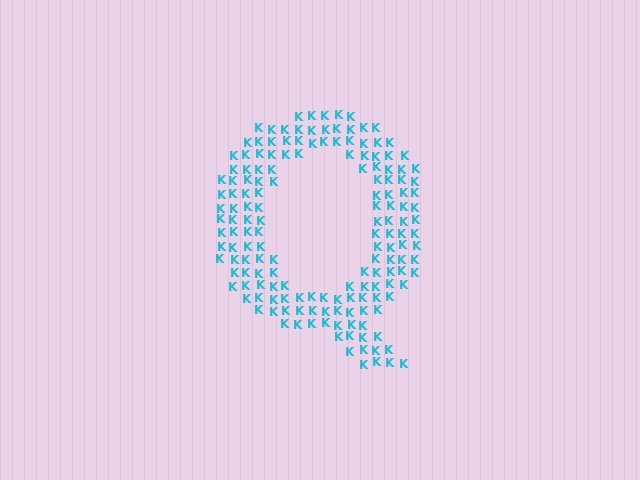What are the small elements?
The small elements are letter K's.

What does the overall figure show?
The overall figure shows the letter Q.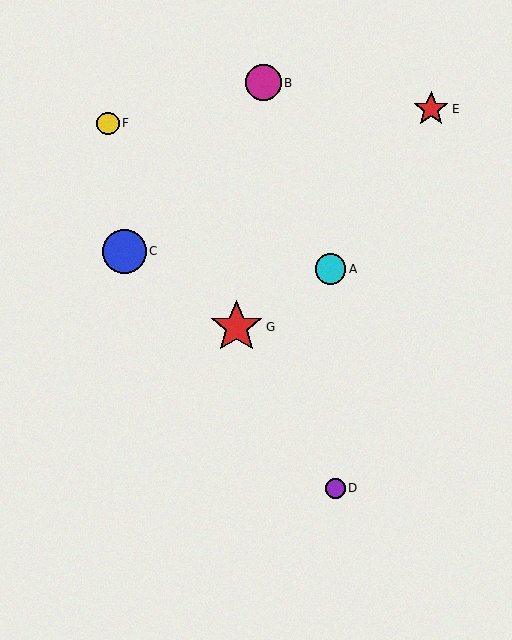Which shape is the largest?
The red star (labeled G) is the largest.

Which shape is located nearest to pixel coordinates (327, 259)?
The cyan circle (labeled A) at (330, 269) is nearest to that location.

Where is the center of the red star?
The center of the red star is at (431, 109).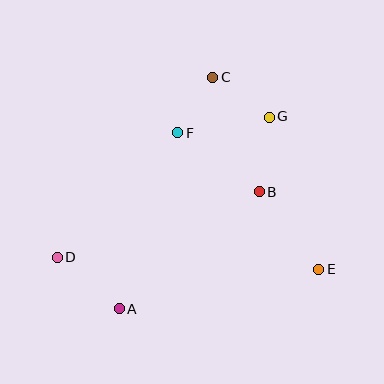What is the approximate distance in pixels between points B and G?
The distance between B and G is approximately 75 pixels.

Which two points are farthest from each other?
Points D and E are farthest from each other.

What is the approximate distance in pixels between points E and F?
The distance between E and F is approximately 196 pixels.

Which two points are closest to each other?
Points C and F are closest to each other.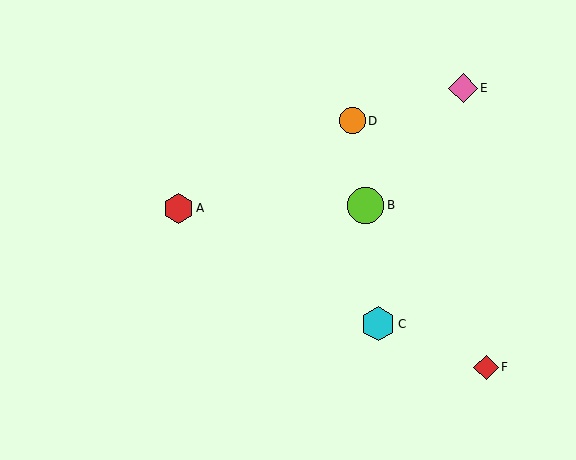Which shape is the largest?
The lime circle (labeled B) is the largest.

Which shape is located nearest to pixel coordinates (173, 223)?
The red hexagon (labeled A) at (178, 208) is nearest to that location.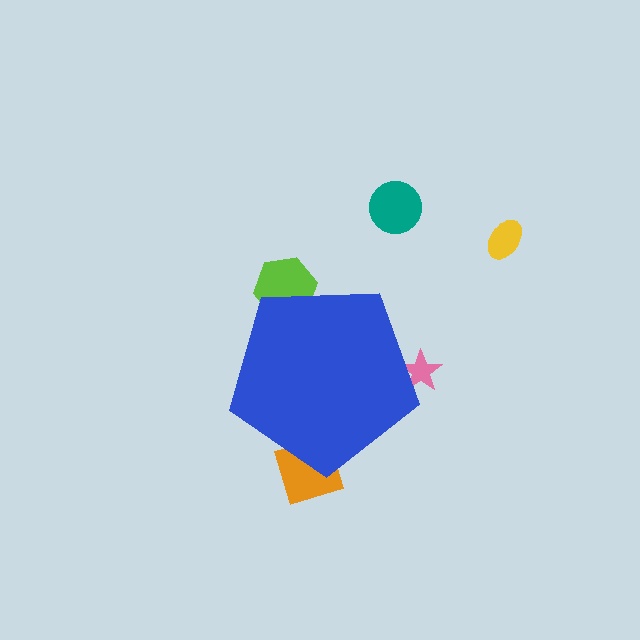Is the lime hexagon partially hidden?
Yes, the lime hexagon is partially hidden behind the blue pentagon.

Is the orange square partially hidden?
Yes, the orange square is partially hidden behind the blue pentagon.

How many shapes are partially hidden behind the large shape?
3 shapes are partially hidden.